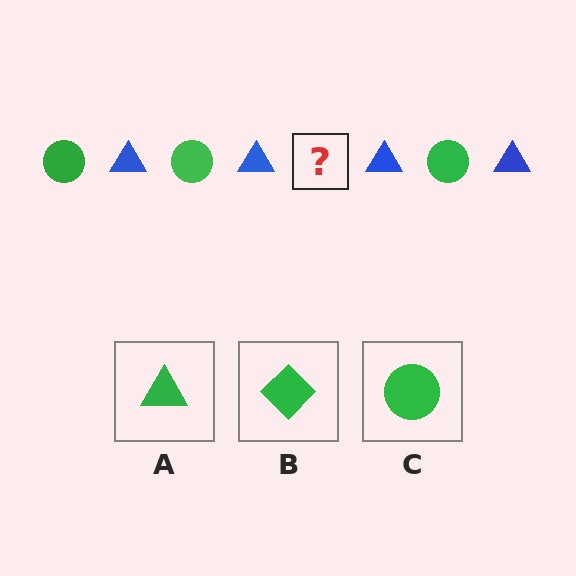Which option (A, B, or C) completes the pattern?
C.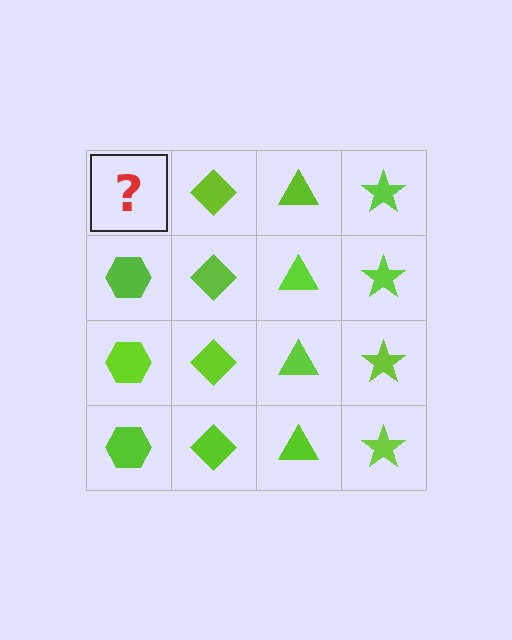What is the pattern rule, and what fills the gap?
The rule is that each column has a consistent shape. The gap should be filled with a lime hexagon.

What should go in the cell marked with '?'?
The missing cell should contain a lime hexagon.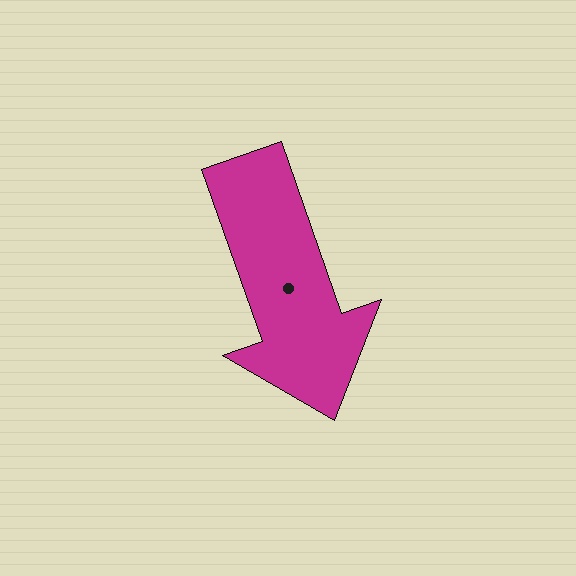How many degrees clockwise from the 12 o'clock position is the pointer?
Approximately 161 degrees.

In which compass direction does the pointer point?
South.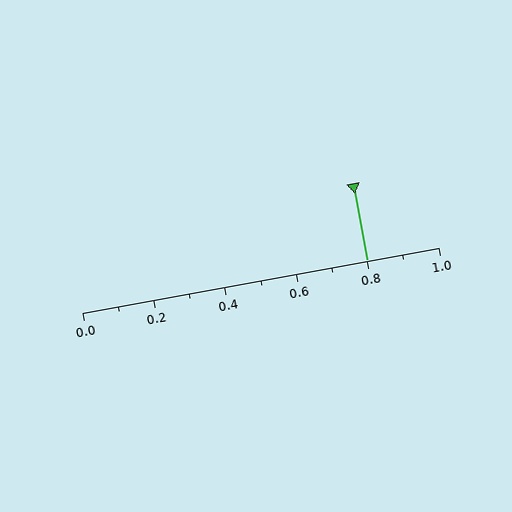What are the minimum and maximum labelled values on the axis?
The axis runs from 0.0 to 1.0.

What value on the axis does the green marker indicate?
The marker indicates approximately 0.8.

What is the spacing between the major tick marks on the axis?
The major ticks are spaced 0.2 apart.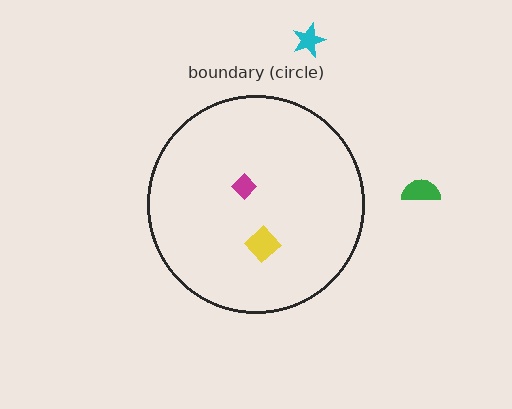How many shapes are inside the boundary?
2 inside, 2 outside.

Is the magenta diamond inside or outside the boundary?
Inside.